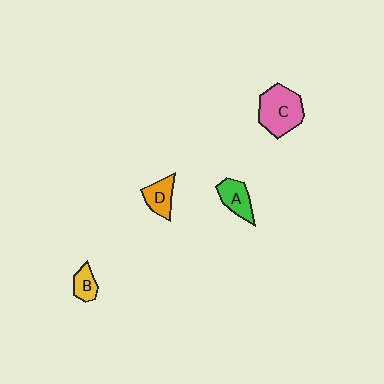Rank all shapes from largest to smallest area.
From largest to smallest: C (pink), A (green), D (orange), B (yellow).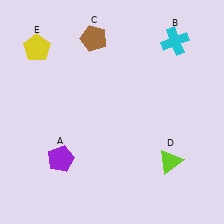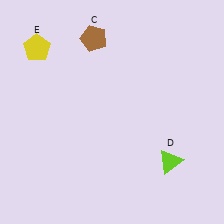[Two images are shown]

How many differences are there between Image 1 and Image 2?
There are 2 differences between the two images.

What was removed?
The purple pentagon (A), the cyan cross (B) were removed in Image 2.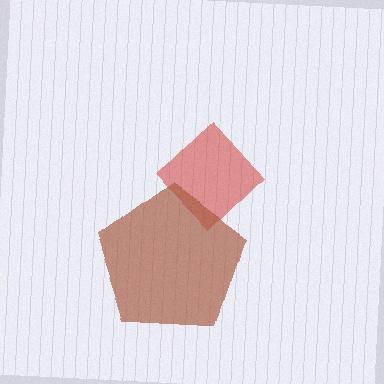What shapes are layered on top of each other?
The layered shapes are: a red diamond, a brown pentagon.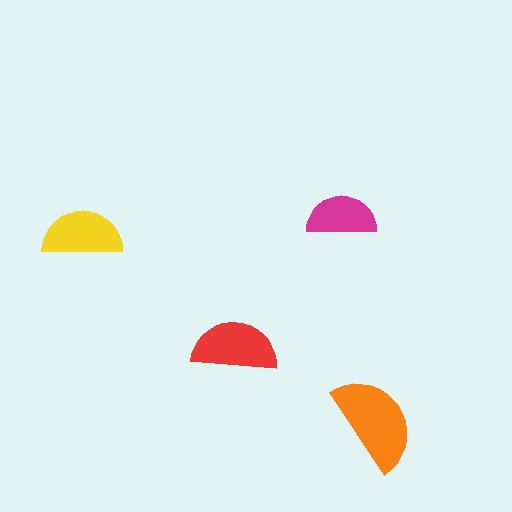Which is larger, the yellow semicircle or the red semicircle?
The red one.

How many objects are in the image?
There are 4 objects in the image.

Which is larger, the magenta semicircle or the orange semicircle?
The orange one.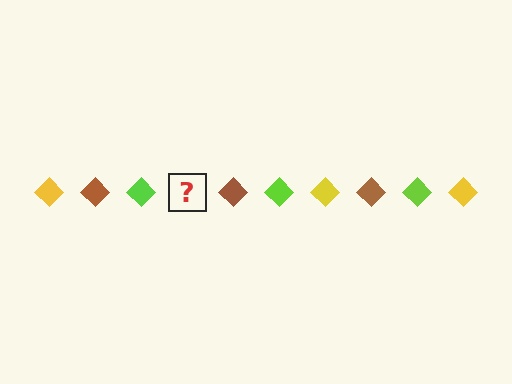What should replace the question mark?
The question mark should be replaced with a yellow diamond.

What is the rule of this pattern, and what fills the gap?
The rule is that the pattern cycles through yellow, brown, lime diamonds. The gap should be filled with a yellow diamond.